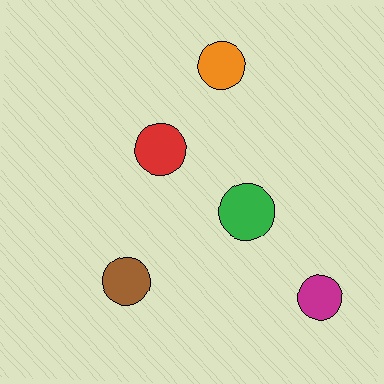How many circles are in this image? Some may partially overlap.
There are 5 circles.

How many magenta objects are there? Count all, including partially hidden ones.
There is 1 magenta object.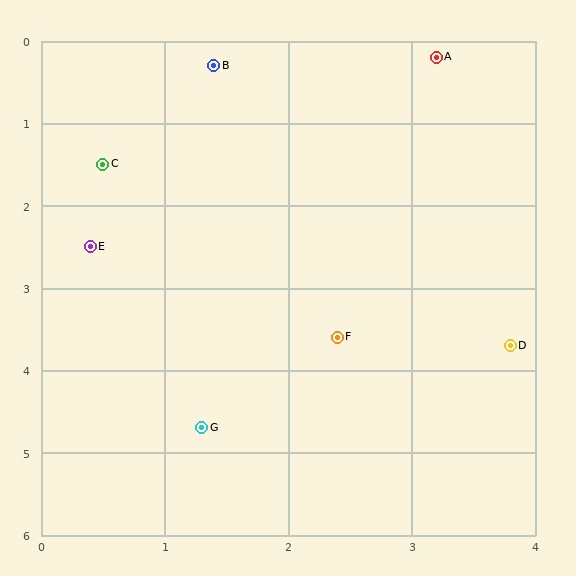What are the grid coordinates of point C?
Point C is at approximately (0.5, 1.5).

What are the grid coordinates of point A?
Point A is at approximately (3.2, 0.2).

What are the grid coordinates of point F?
Point F is at approximately (2.4, 3.6).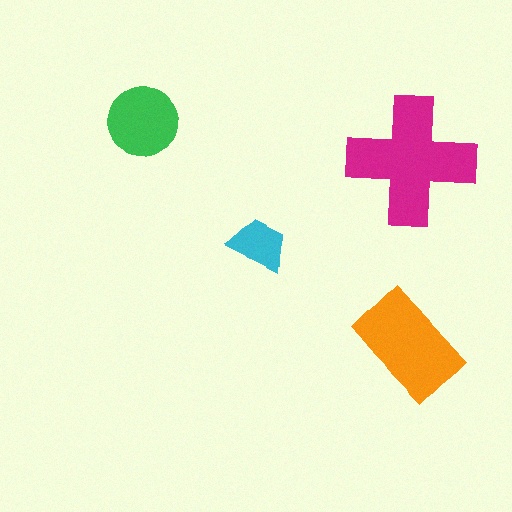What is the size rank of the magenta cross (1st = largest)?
1st.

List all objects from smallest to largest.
The cyan trapezoid, the green circle, the orange rectangle, the magenta cross.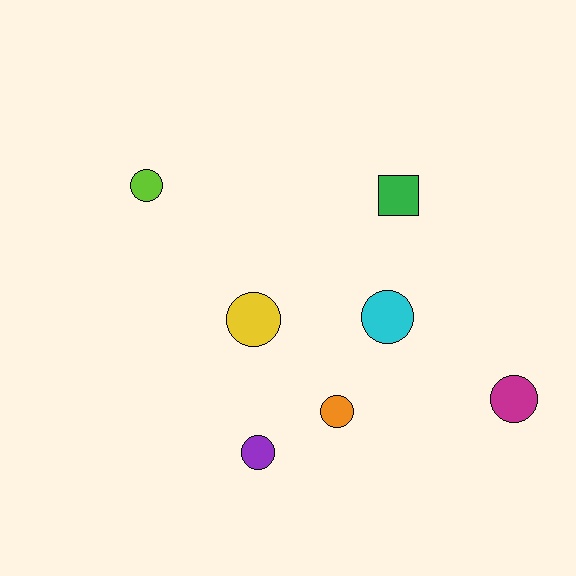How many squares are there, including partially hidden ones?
There is 1 square.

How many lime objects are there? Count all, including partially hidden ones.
There is 1 lime object.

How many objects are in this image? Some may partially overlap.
There are 7 objects.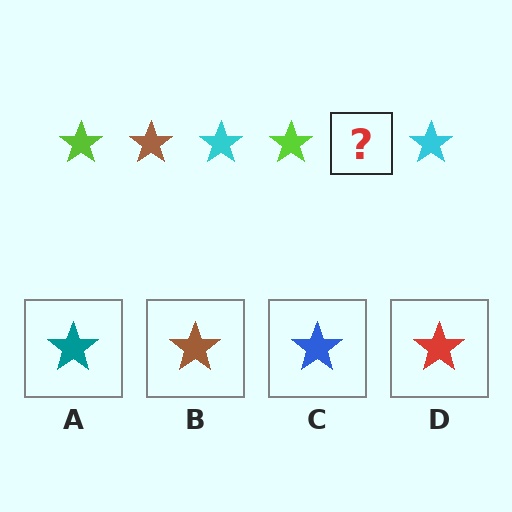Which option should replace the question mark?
Option B.